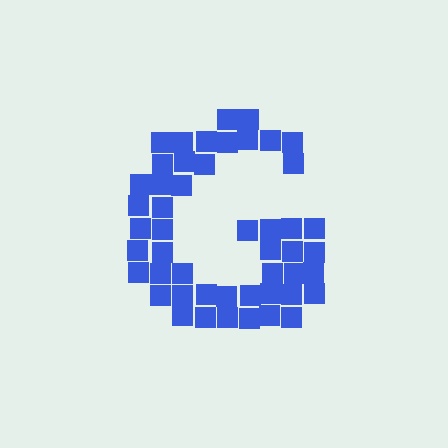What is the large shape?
The large shape is the letter G.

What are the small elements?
The small elements are squares.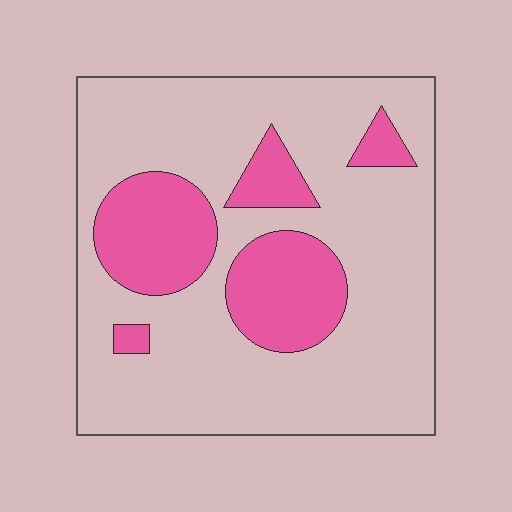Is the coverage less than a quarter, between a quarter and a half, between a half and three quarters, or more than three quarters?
Less than a quarter.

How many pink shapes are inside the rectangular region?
5.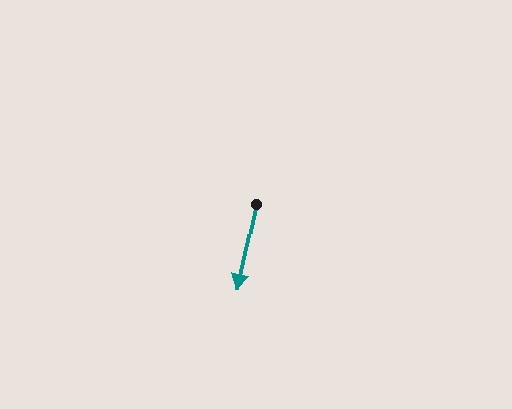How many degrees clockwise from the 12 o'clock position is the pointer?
Approximately 192 degrees.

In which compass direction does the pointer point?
South.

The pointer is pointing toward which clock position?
Roughly 6 o'clock.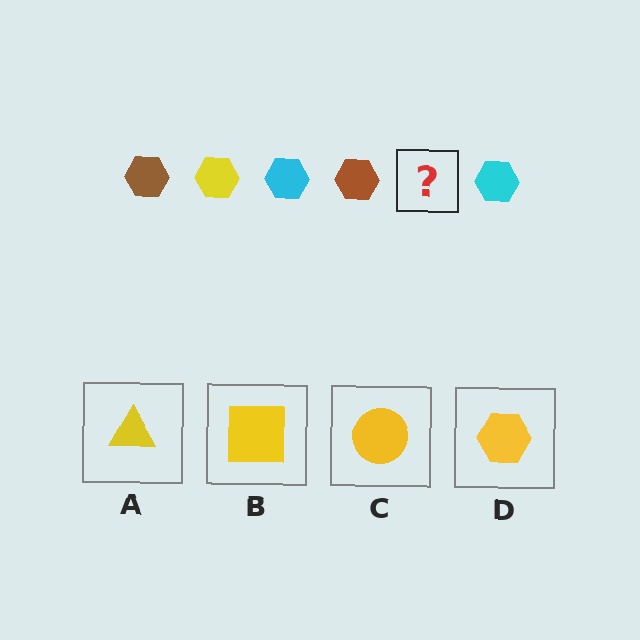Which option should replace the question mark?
Option D.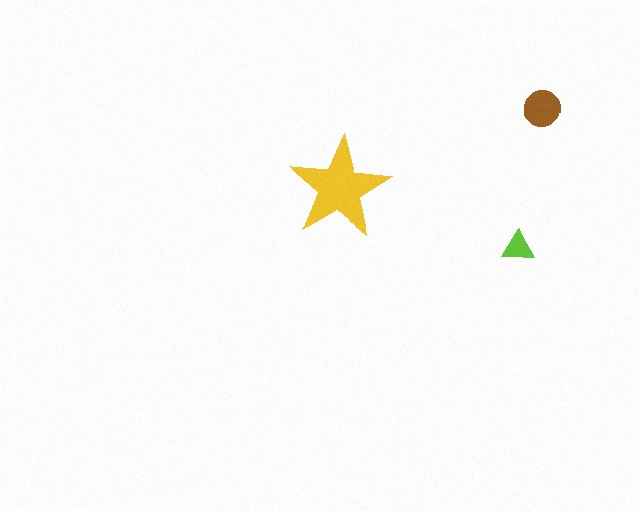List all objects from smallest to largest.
The lime triangle, the brown circle, the yellow star.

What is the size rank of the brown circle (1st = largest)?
2nd.